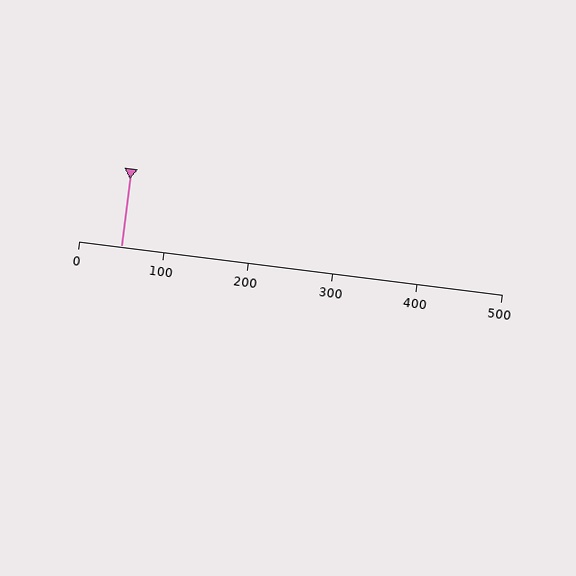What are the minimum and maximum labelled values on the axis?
The axis runs from 0 to 500.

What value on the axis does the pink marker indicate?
The marker indicates approximately 50.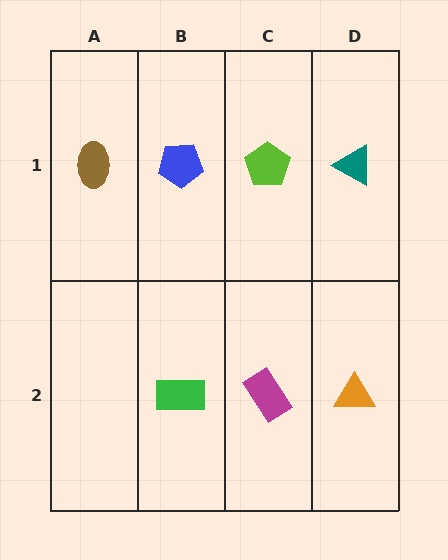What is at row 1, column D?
A teal triangle.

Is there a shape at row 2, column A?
No, that cell is empty.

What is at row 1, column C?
A lime pentagon.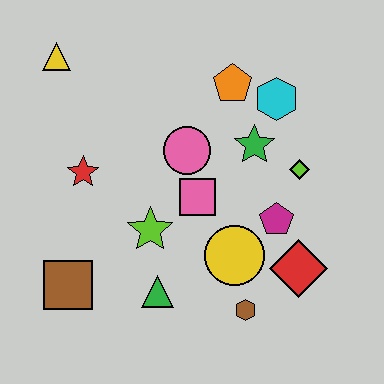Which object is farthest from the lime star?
The yellow triangle is farthest from the lime star.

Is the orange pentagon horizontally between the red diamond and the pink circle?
Yes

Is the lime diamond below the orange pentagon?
Yes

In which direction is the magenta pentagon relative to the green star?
The magenta pentagon is below the green star.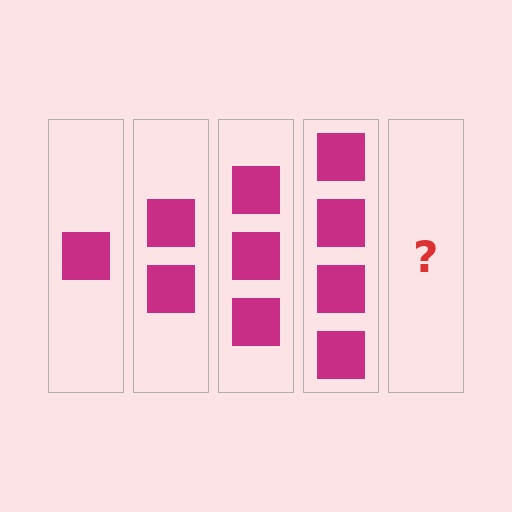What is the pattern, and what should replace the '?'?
The pattern is that each step adds one more square. The '?' should be 5 squares.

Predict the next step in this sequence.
The next step is 5 squares.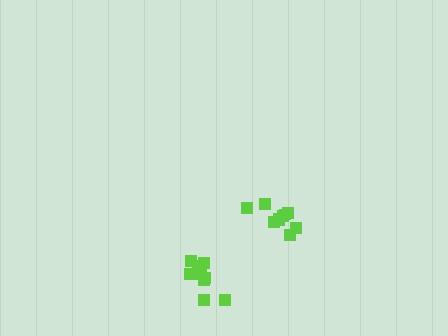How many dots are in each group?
Group 1: 10 dots, Group 2: 10 dots (20 total).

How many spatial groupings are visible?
There are 2 spatial groupings.